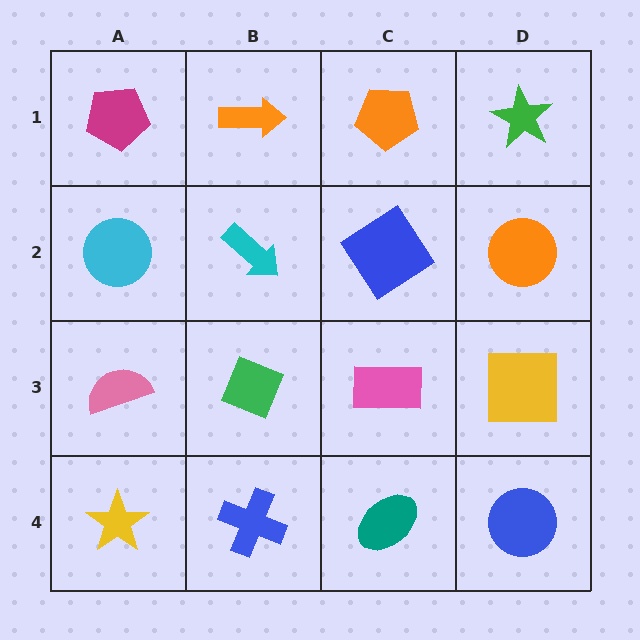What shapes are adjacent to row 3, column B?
A cyan arrow (row 2, column B), a blue cross (row 4, column B), a pink semicircle (row 3, column A), a pink rectangle (row 3, column C).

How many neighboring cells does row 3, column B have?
4.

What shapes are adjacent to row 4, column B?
A green diamond (row 3, column B), a yellow star (row 4, column A), a teal ellipse (row 4, column C).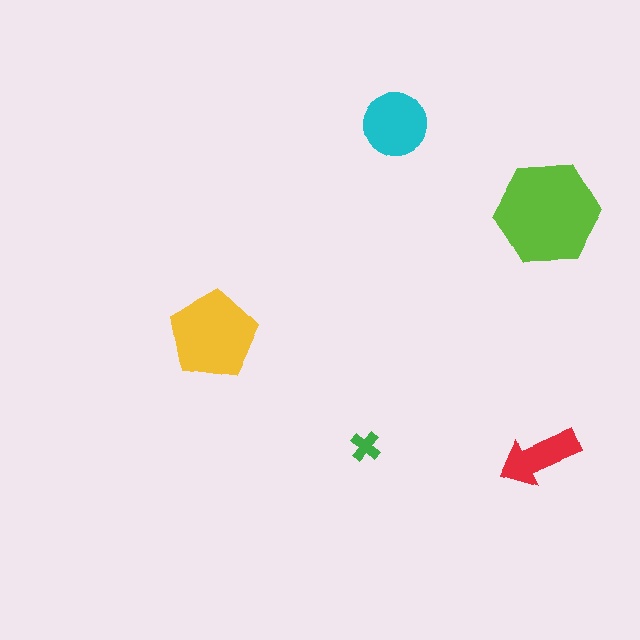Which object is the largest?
The lime hexagon.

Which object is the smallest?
The green cross.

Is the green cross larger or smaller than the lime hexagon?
Smaller.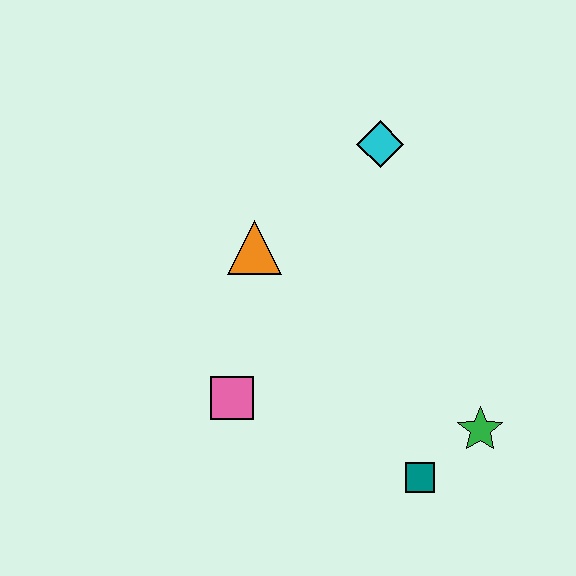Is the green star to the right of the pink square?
Yes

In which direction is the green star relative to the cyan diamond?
The green star is below the cyan diamond.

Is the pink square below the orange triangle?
Yes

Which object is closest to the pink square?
The orange triangle is closest to the pink square.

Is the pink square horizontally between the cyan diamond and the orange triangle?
No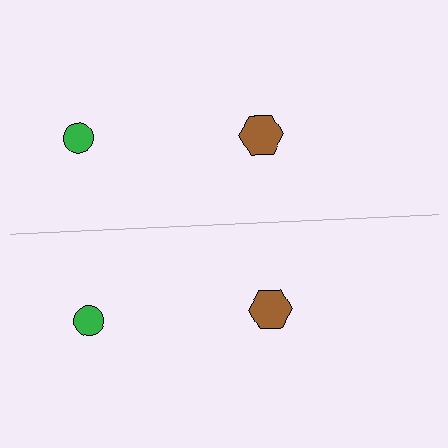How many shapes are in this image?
There are 4 shapes in this image.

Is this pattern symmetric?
Yes, this pattern has bilateral (reflection) symmetry.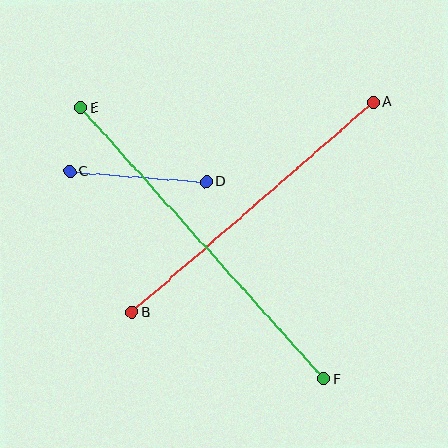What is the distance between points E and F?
The distance is approximately 365 pixels.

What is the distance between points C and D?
The distance is approximately 137 pixels.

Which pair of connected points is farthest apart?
Points E and F are farthest apart.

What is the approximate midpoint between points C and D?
The midpoint is at approximately (138, 177) pixels.